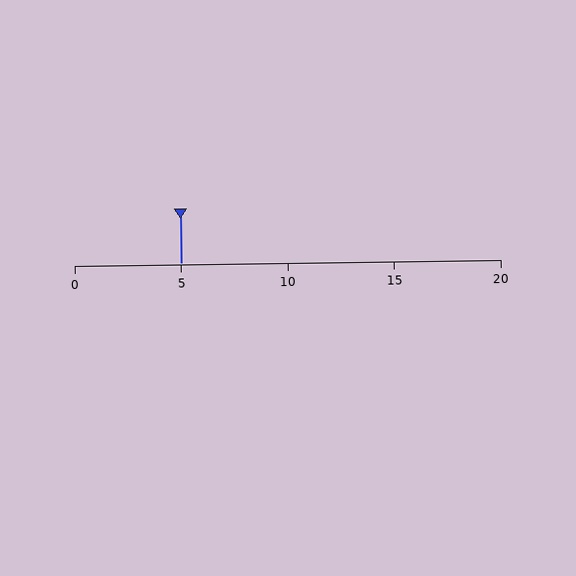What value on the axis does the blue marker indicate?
The marker indicates approximately 5.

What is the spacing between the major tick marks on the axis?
The major ticks are spaced 5 apart.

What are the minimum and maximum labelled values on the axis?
The axis runs from 0 to 20.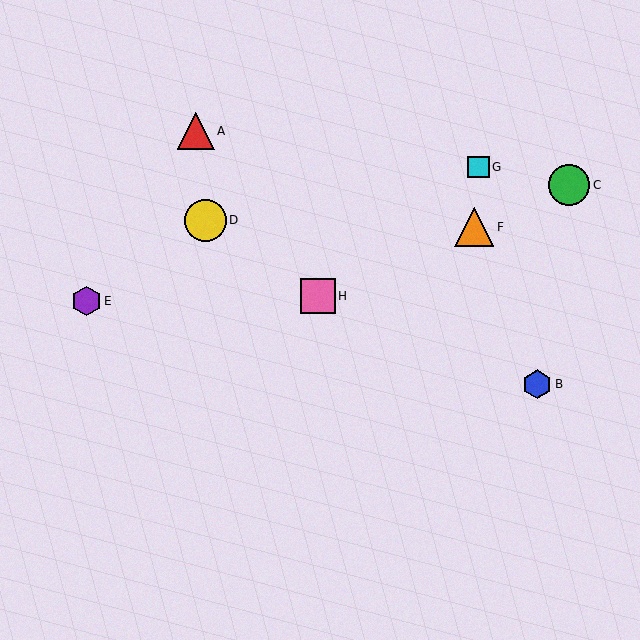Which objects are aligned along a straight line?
Objects C, F, H are aligned along a straight line.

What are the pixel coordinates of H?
Object H is at (318, 296).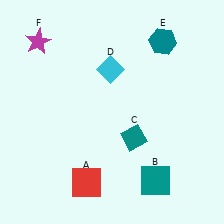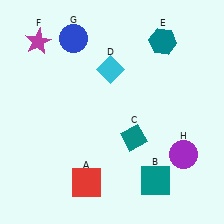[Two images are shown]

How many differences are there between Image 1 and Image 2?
There are 2 differences between the two images.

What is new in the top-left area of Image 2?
A blue circle (G) was added in the top-left area of Image 2.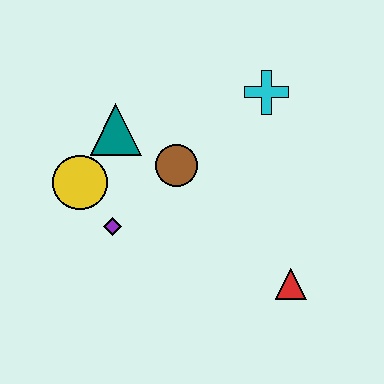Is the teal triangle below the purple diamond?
No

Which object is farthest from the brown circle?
The red triangle is farthest from the brown circle.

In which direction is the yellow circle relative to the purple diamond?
The yellow circle is above the purple diamond.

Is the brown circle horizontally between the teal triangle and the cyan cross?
Yes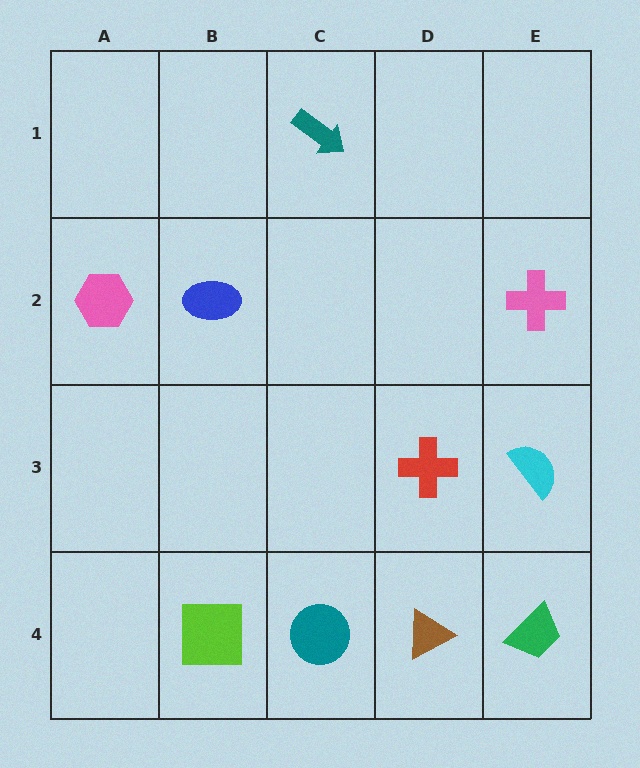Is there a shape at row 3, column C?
No, that cell is empty.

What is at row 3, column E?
A cyan semicircle.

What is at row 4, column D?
A brown triangle.